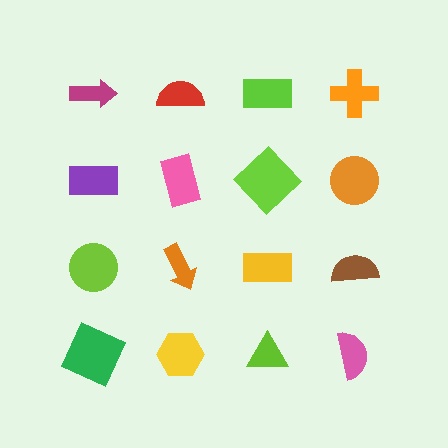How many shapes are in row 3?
4 shapes.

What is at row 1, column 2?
A red semicircle.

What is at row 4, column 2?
A yellow hexagon.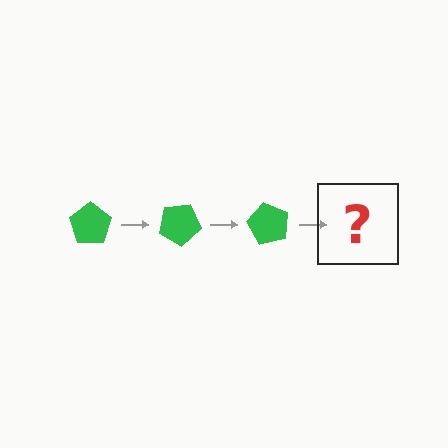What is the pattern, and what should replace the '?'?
The pattern is that the pentagon rotates 30 degrees each step. The '?' should be a green pentagon rotated 90 degrees.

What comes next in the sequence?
The next element should be a green pentagon rotated 90 degrees.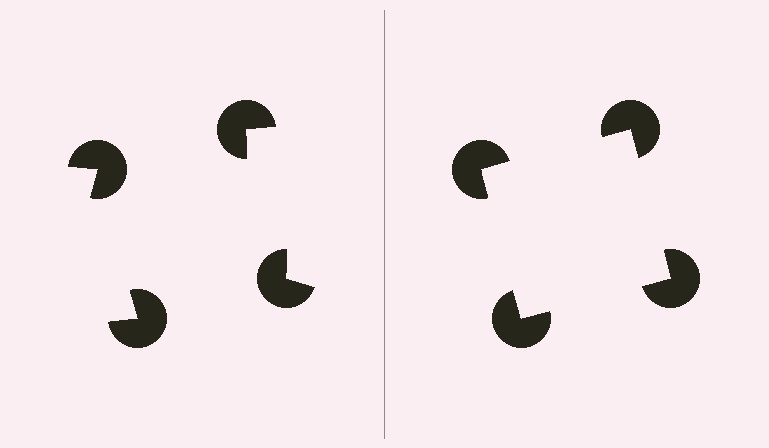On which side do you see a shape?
An illusory square appears on the right side. On the left side the wedge cuts are rotated, so no coherent shape forms.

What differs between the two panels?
The pac-man discs are positioned identically on both sides; only the wedge orientations differ. On the right they align to a square; on the left they are misaligned.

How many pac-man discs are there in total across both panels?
8 — 4 on each side.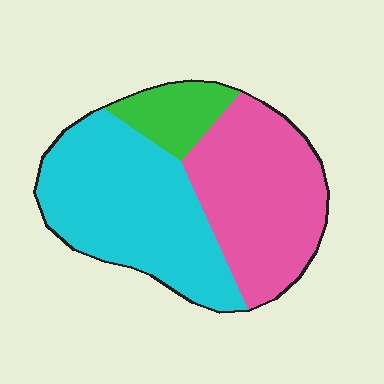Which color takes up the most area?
Cyan, at roughly 45%.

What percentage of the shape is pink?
Pink takes up about two fifths (2/5) of the shape.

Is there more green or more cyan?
Cyan.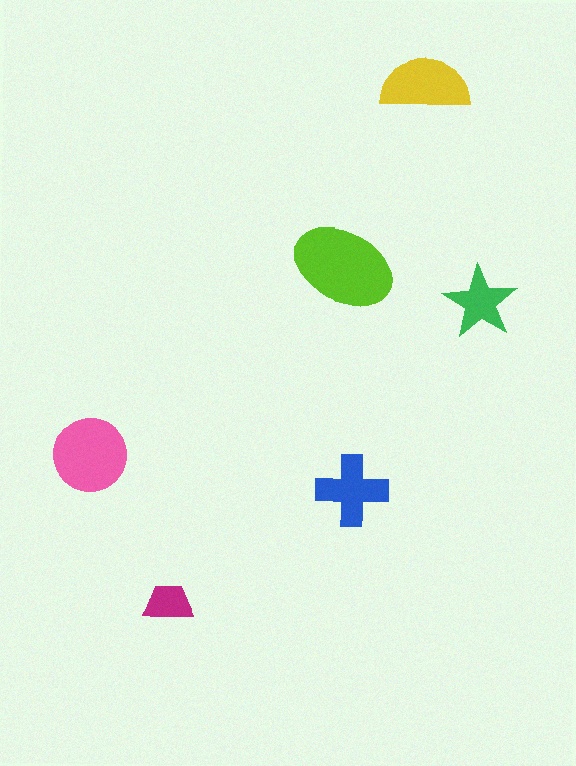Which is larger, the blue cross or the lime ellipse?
The lime ellipse.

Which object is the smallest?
The magenta trapezoid.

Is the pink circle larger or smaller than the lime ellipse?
Smaller.